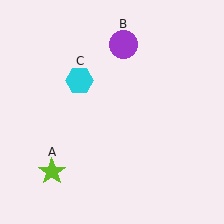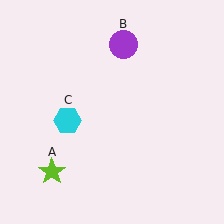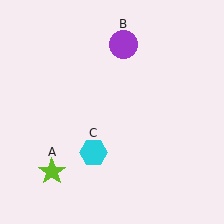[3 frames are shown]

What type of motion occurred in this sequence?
The cyan hexagon (object C) rotated counterclockwise around the center of the scene.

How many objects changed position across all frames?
1 object changed position: cyan hexagon (object C).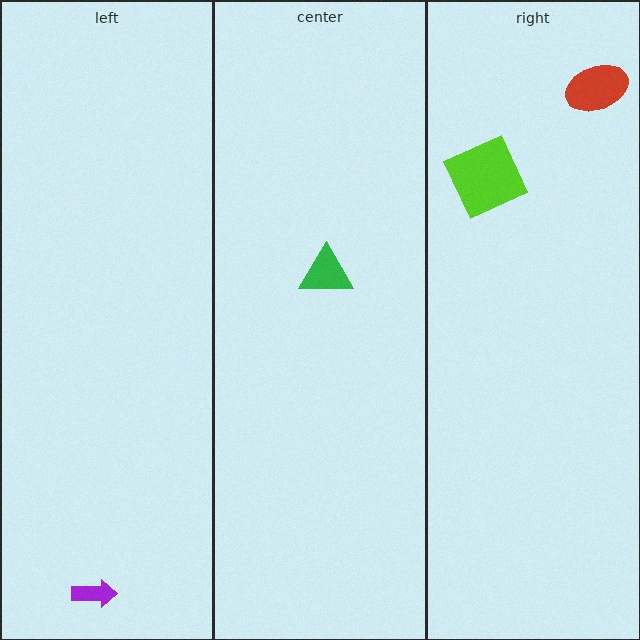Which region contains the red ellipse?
The right region.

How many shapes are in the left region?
1.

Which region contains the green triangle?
The center region.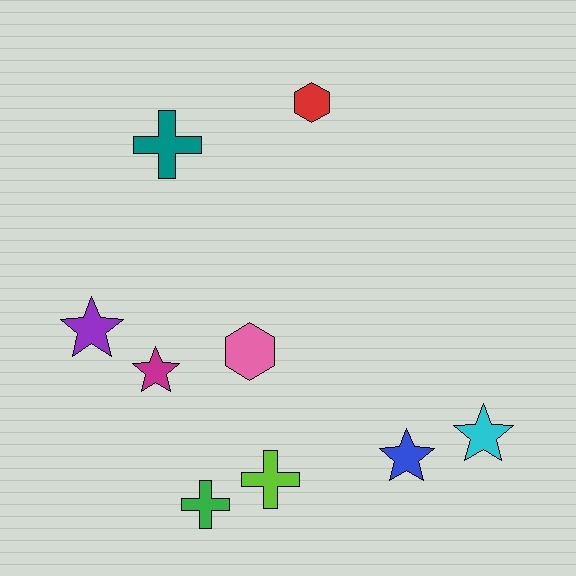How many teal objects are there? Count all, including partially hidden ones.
There is 1 teal object.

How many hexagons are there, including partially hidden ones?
There are 2 hexagons.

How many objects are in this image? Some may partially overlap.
There are 9 objects.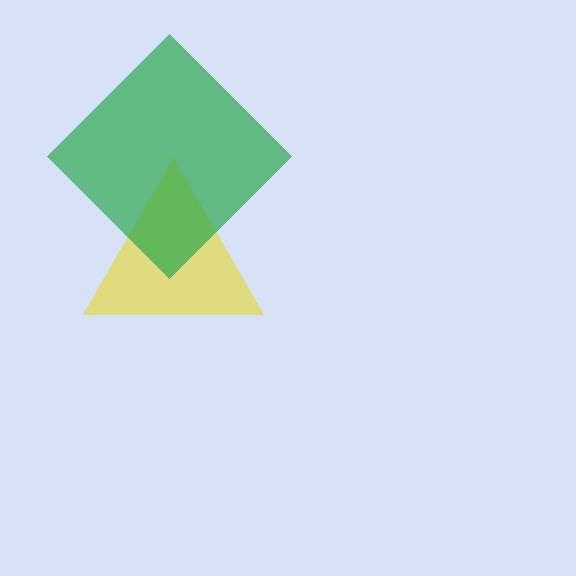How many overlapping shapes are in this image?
There are 2 overlapping shapes in the image.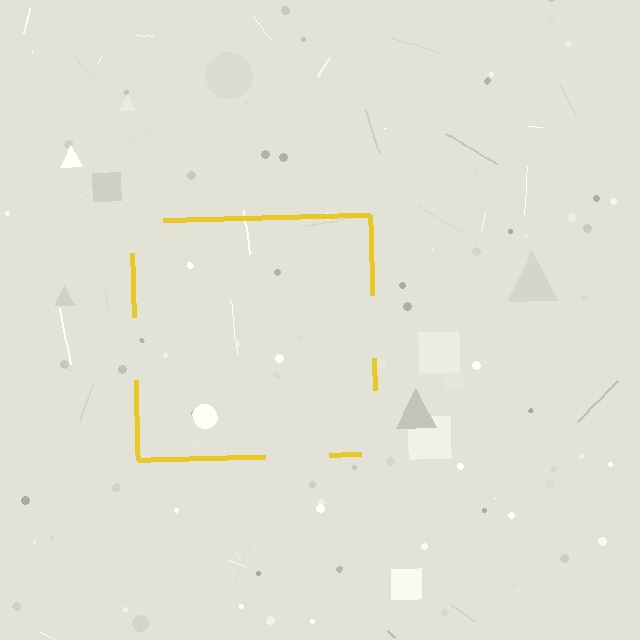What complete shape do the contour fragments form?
The contour fragments form a square.